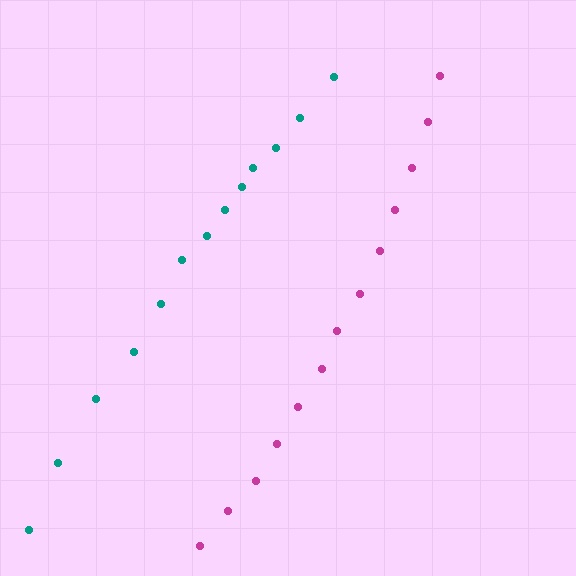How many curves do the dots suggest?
There are 2 distinct paths.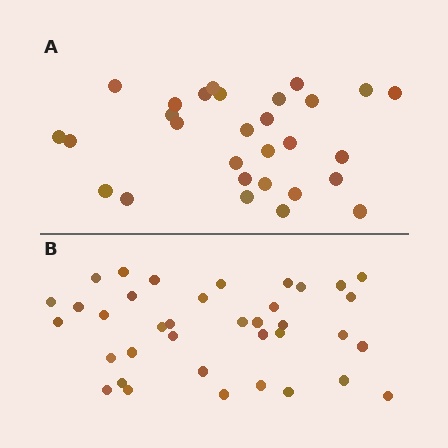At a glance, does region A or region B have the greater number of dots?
Region B (the bottom region) has more dots.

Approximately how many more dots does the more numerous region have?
Region B has roughly 8 or so more dots than region A.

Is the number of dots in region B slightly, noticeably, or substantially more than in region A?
Region B has noticeably more, but not dramatically so. The ratio is roughly 1.3 to 1.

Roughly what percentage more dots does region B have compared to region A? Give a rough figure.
About 30% more.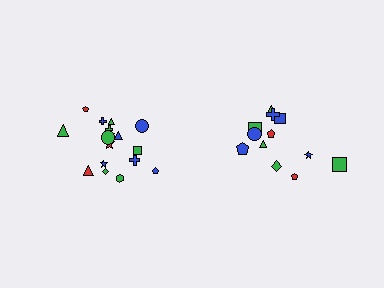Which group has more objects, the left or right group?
The left group.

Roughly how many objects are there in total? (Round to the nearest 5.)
Roughly 30 objects in total.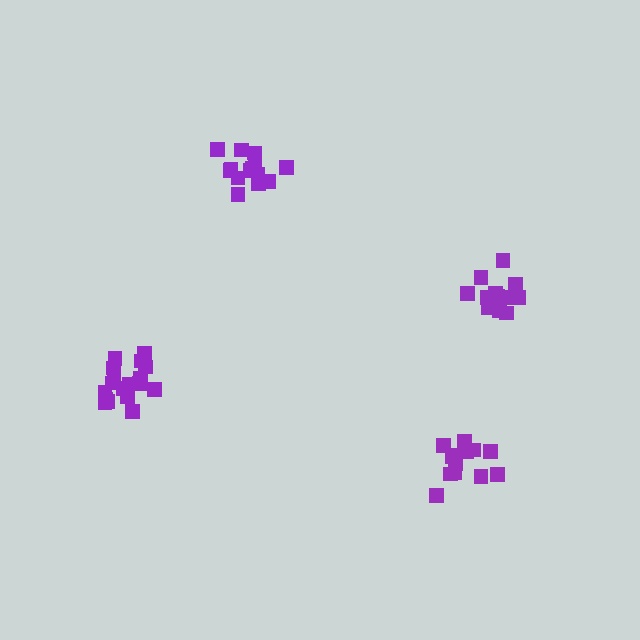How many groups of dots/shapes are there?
There are 4 groups.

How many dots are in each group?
Group 1: 18 dots, Group 2: 15 dots, Group 3: 13 dots, Group 4: 13 dots (59 total).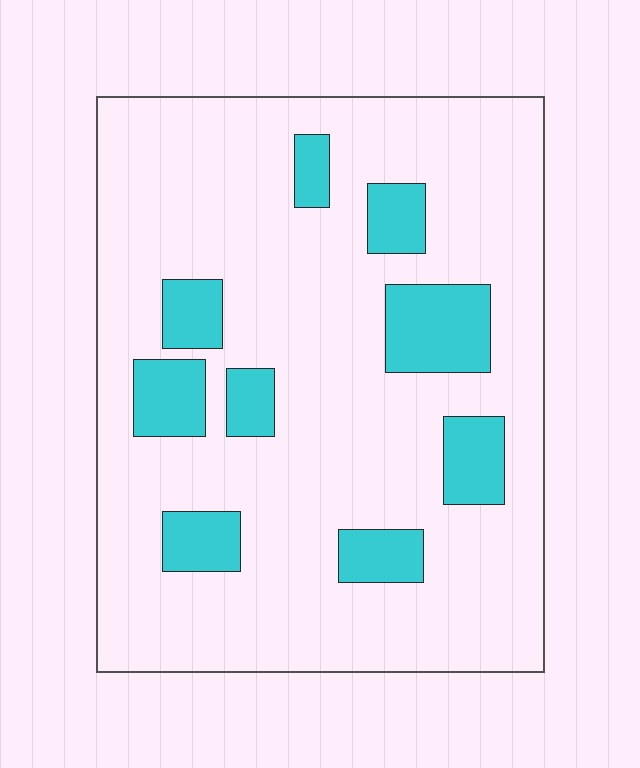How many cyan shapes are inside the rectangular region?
9.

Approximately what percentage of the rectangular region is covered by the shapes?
Approximately 15%.